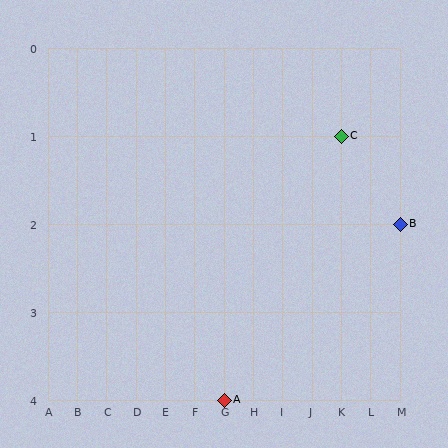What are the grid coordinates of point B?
Point B is at grid coordinates (M, 2).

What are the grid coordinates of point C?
Point C is at grid coordinates (K, 1).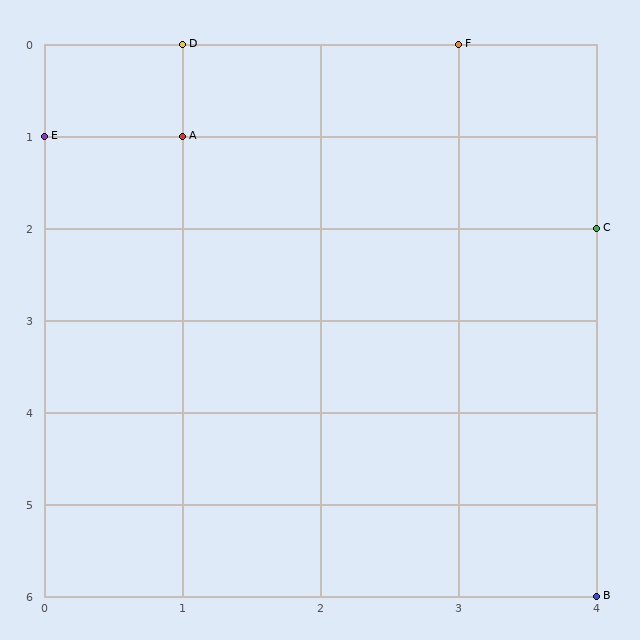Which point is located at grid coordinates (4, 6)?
Point B is at (4, 6).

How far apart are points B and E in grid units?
Points B and E are 4 columns and 5 rows apart (about 6.4 grid units diagonally).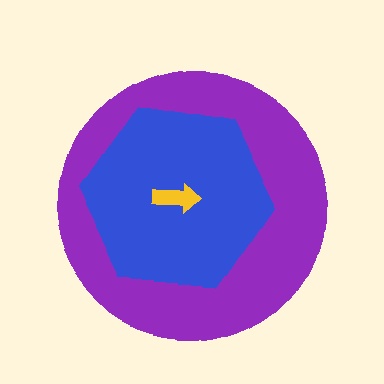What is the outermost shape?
The purple circle.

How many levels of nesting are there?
3.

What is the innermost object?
The yellow arrow.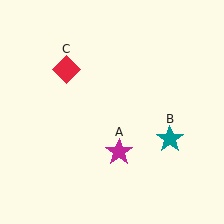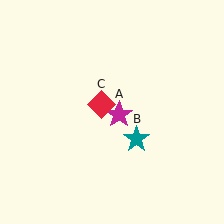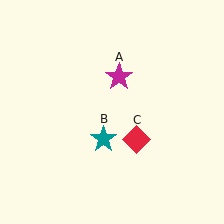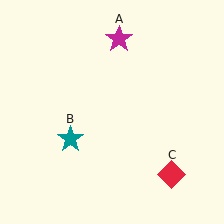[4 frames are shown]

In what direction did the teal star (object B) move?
The teal star (object B) moved left.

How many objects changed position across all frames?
3 objects changed position: magenta star (object A), teal star (object B), red diamond (object C).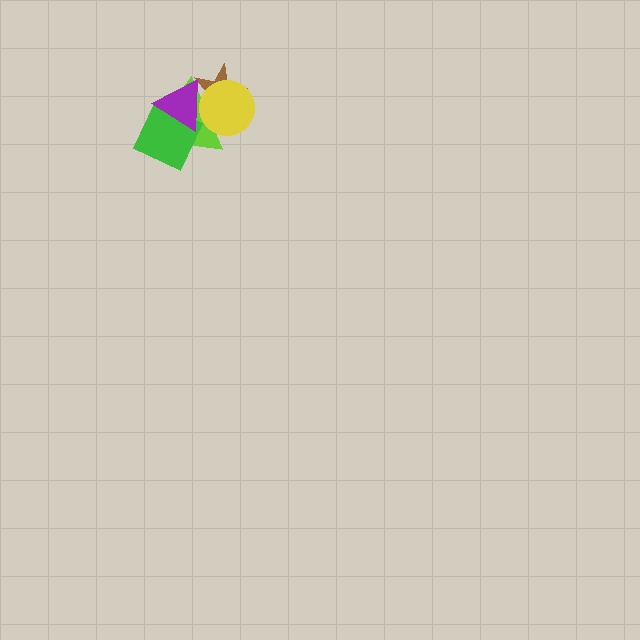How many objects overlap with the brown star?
3 objects overlap with the brown star.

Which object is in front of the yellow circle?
The purple triangle is in front of the yellow circle.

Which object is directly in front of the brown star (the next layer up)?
The lime triangle is directly in front of the brown star.